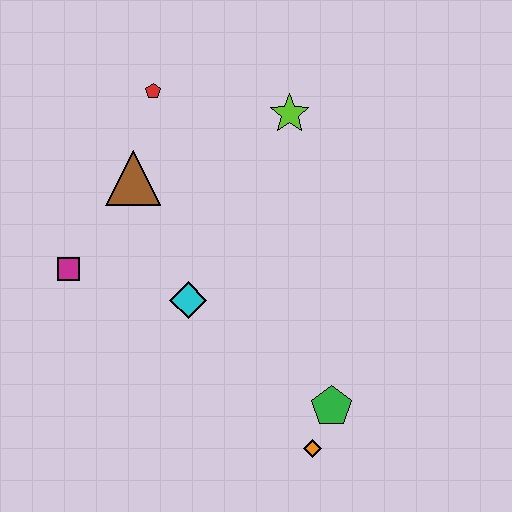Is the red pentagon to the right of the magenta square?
Yes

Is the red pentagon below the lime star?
No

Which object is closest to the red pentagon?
The brown triangle is closest to the red pentagon.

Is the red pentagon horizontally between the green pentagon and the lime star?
No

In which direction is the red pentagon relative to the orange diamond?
The red pentagon is above the orange diamond.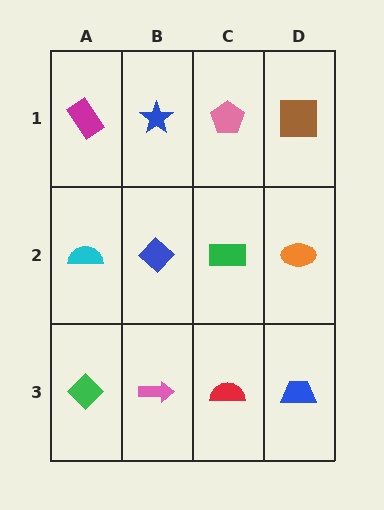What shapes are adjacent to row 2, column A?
A magenta rectangle (row 1, column A), a green diamond (row 3, column A), a blue diamond (row 2, column B).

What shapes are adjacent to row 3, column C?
A green rectangle (row 2, column C), a pink arrow (row 3, column B), a blue trapezoid (row 3, column D).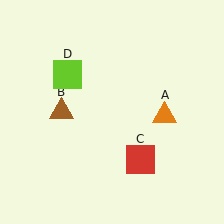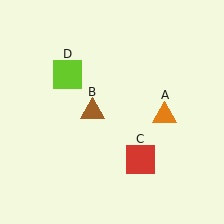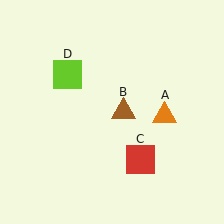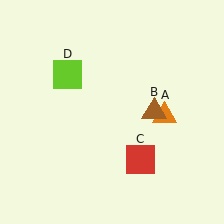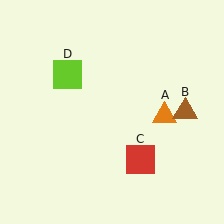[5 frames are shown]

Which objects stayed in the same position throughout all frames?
Orange triangle (object A) and red square (object C) and lime square (object D) remained stationary.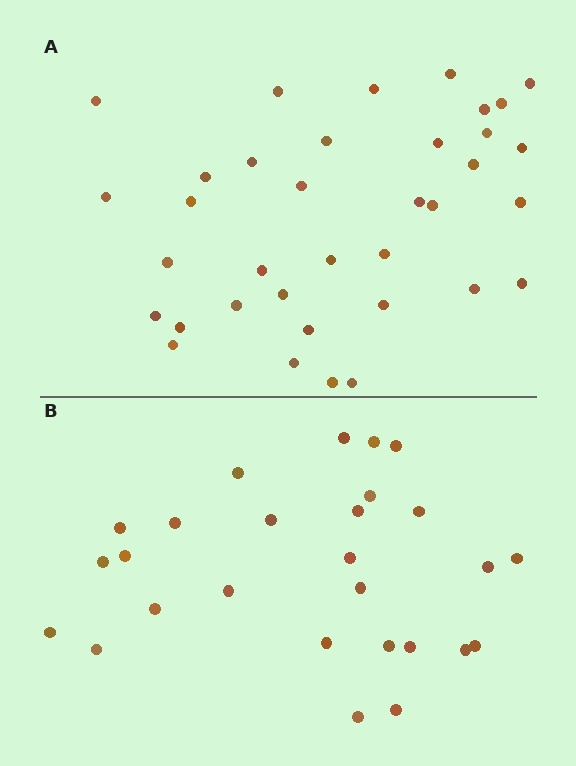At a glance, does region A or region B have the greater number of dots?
Region A (the top region) has more dots.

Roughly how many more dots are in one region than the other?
Region A has roughly 8 or so more dots than region B.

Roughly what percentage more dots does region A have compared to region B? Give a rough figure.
About 35% more.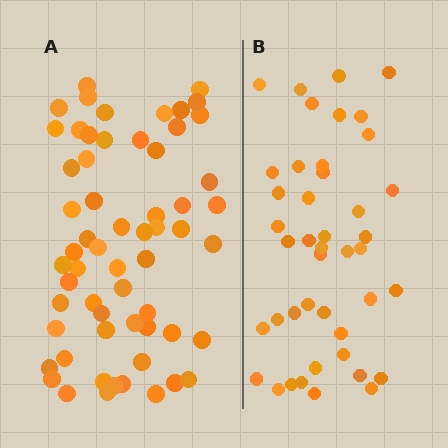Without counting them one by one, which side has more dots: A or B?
Region A (the left region) has more dots.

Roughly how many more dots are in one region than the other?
Region A has approximately 15 more dots than region B.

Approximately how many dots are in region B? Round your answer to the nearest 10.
About 40 dots. (The exact count is 43, which rounds to 40.)